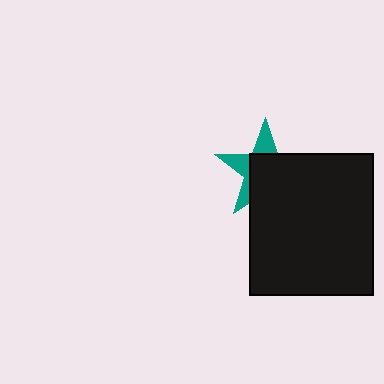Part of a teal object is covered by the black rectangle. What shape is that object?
It is a star.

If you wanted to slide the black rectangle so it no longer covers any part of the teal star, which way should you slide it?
Slide it toward the lower-right — that is the most direct way to separate the two shapes.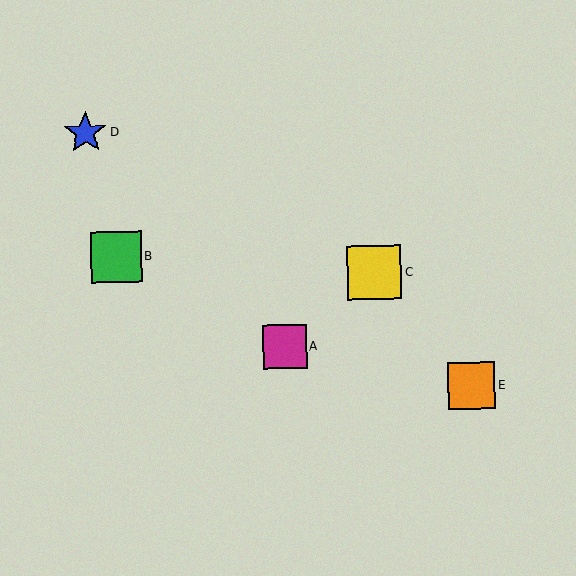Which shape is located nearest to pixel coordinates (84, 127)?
The blue star (labeled D) at (85, 133) is nearest to that location.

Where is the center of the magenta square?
The center of the magenta square is at (285, 347).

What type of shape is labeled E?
Shape E is an orange square.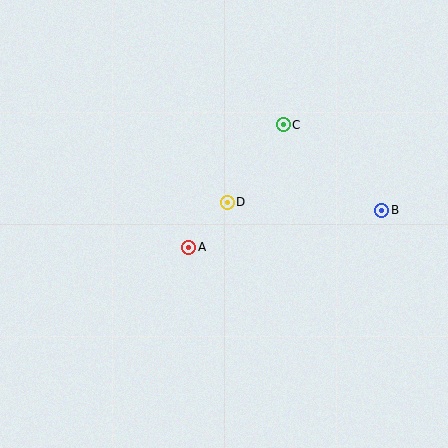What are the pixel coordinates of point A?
Point A is at (189, 247).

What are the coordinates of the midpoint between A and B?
The midpoint between A and B is at (285, 229).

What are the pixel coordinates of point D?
Point D is at (227, 202).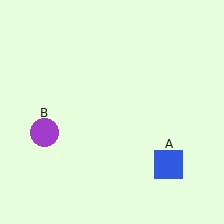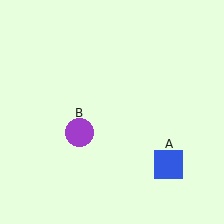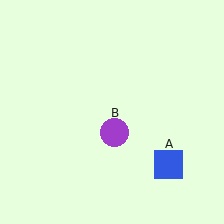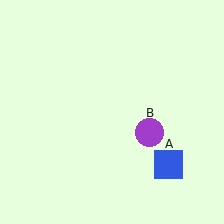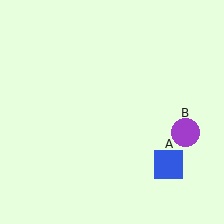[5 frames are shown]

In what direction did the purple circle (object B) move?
The purple circle (object B) moved right.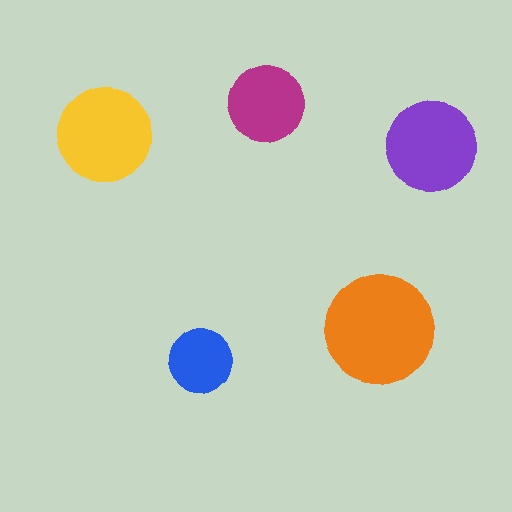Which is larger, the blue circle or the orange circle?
The orange one.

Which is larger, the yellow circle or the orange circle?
The orange one.